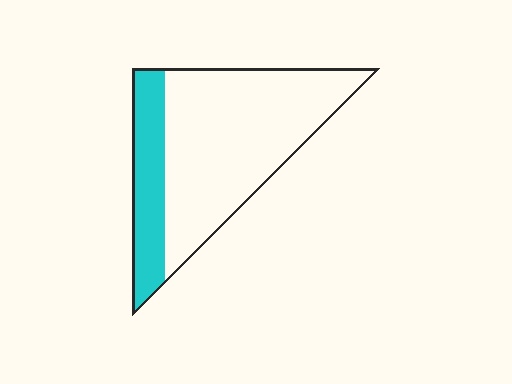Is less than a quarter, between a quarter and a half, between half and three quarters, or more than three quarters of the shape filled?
Less than a quarter.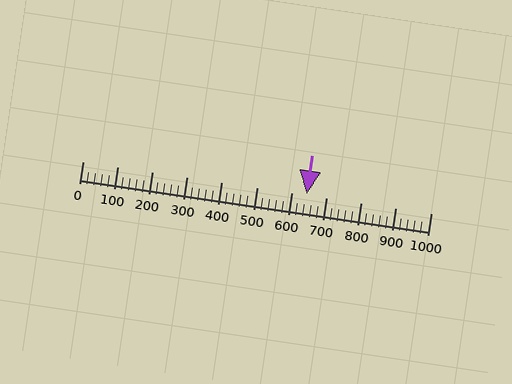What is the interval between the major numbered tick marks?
The major tick marks are spaced 100 units apart.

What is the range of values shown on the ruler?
The ruler shows values from 0 to 1000.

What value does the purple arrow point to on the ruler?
The purple arrow points to approximately 643.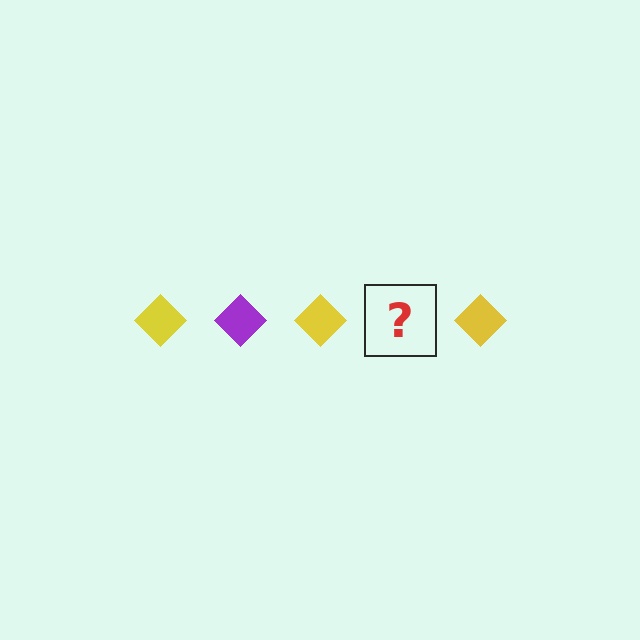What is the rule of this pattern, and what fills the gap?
The rule is that the pattern cycles through yellow, purple diamonds. The gap should be filled with a purple diamond.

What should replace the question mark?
The question mark should be replaced with a purple diamond.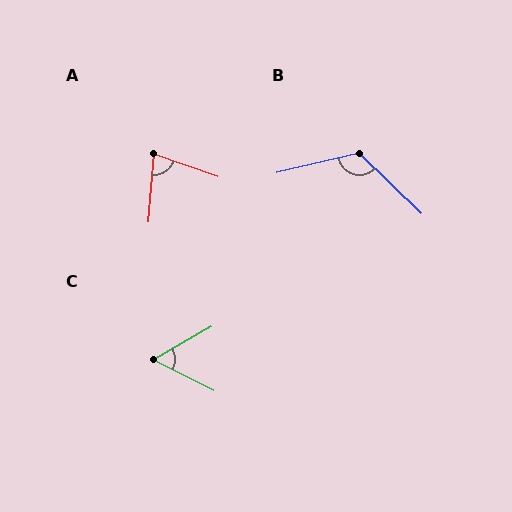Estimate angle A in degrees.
Approximately 75 degrees.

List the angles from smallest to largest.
C (57°), A (75°), B (123°).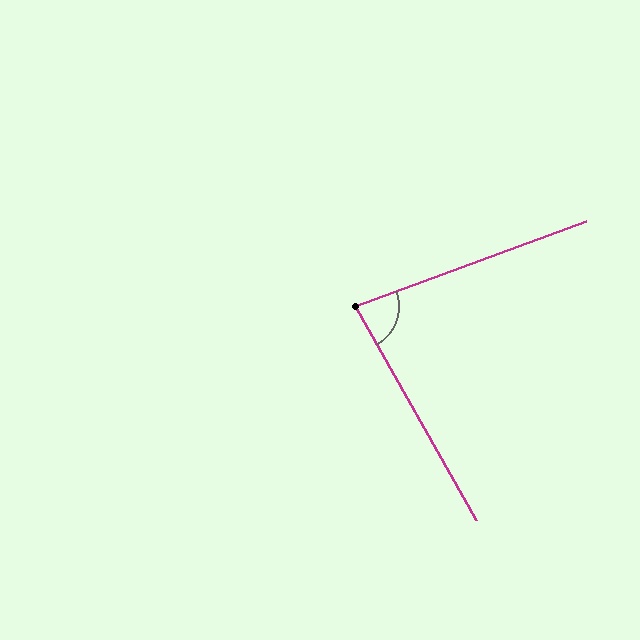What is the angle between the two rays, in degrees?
Approximately 81 degrees.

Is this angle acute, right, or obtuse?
It is acute.